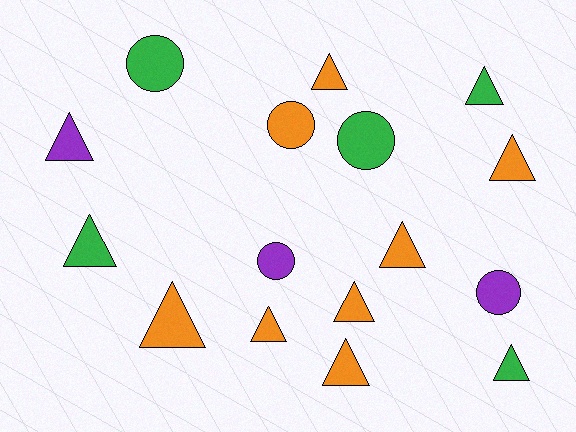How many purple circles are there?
There are 2 purple circles.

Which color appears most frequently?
Orange, with 8 objects.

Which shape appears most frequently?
Triangle, with 11 objects.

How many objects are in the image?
There are 16 objects.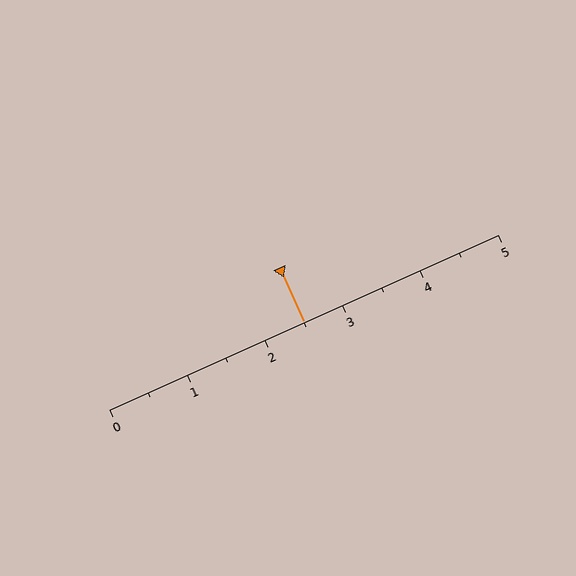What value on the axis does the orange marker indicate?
The marker indicates approximately 2.5.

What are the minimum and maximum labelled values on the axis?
The axis runs from 0 to 5.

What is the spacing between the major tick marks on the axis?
The major ticks are spaced 1 apart.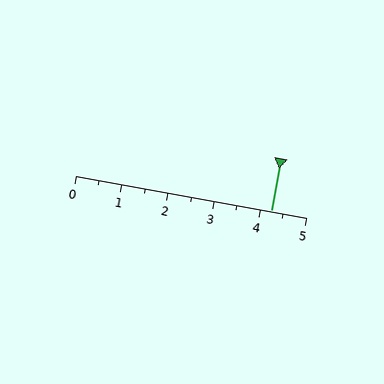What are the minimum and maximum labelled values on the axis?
The axis runs from 0 to 5.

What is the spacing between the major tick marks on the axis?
The major ticks are spaced 1 apart.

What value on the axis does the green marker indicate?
The marker indicates approximately 4.2.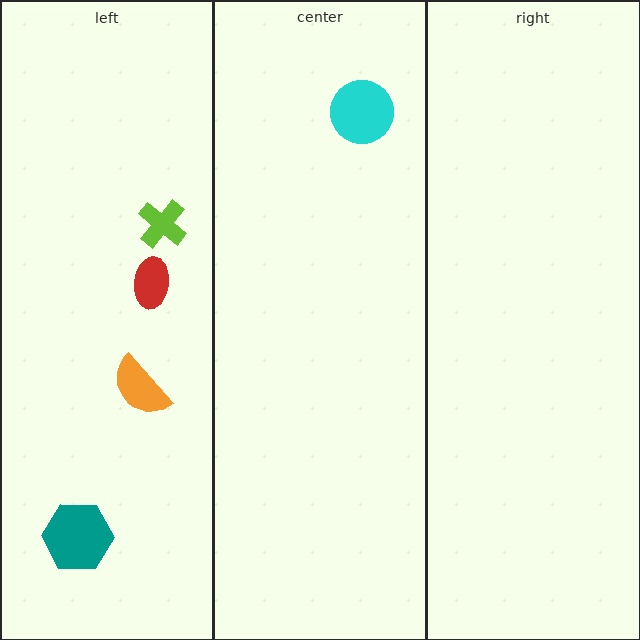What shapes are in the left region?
The teal hexagon, the red ellipse, the orange semicircle, the lime cross.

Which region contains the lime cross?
The left region.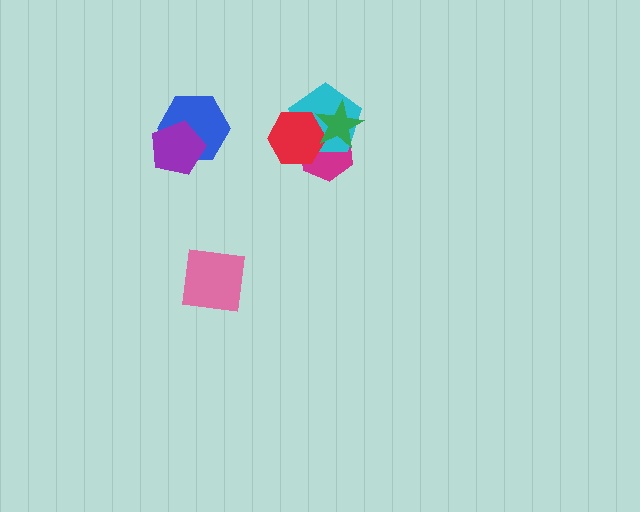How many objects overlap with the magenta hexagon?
3 objects overlap with the magenta hexagon.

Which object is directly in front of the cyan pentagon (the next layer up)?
The red hexagon is directly in front of the cyan pentagon.